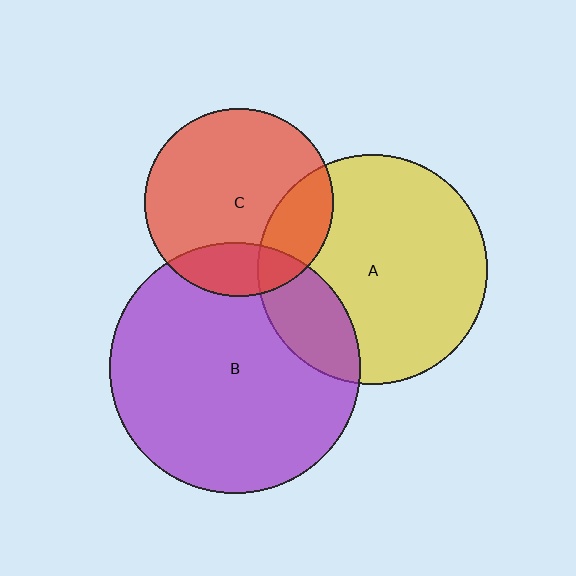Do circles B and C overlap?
Yes.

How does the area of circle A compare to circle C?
Approximately 1.5 times.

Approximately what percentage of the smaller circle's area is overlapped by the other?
Approximately 20%.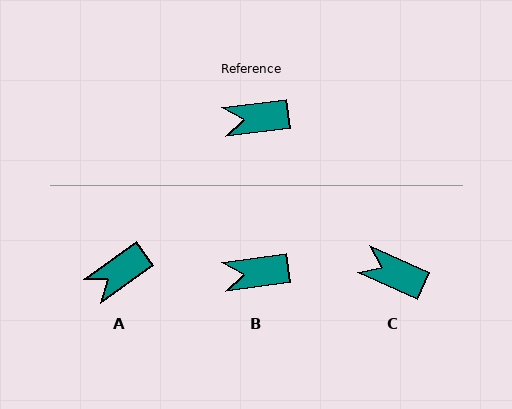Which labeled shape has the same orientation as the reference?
B.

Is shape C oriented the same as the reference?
No, it is off by about 32 degrees.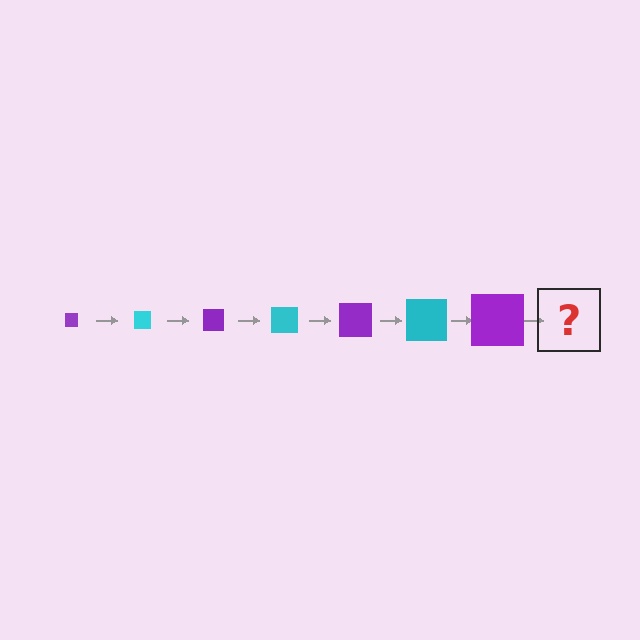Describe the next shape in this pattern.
It should be a cyan square, larger than the previous one.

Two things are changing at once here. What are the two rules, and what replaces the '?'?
The two rules are that the square grows larger each step and the color cycles through purple and cyan. The '?' should be a cyan square, larger than the previous one.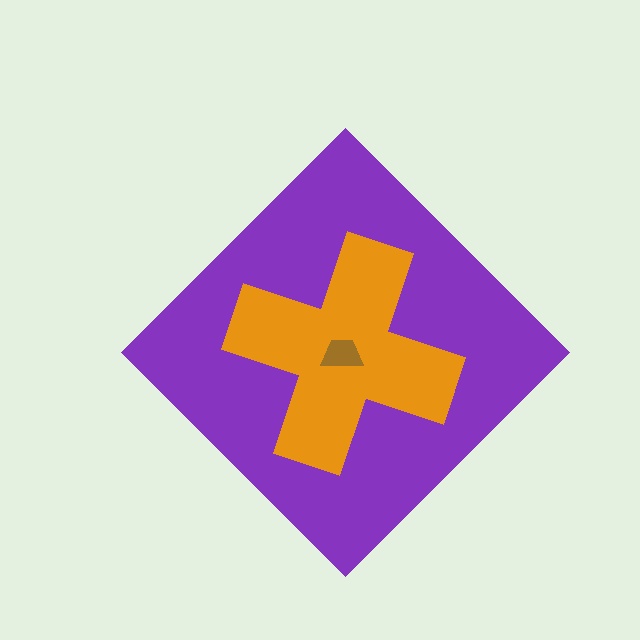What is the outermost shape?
The purple diamond.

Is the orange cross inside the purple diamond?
Yes.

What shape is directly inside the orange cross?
The brown trapezoid.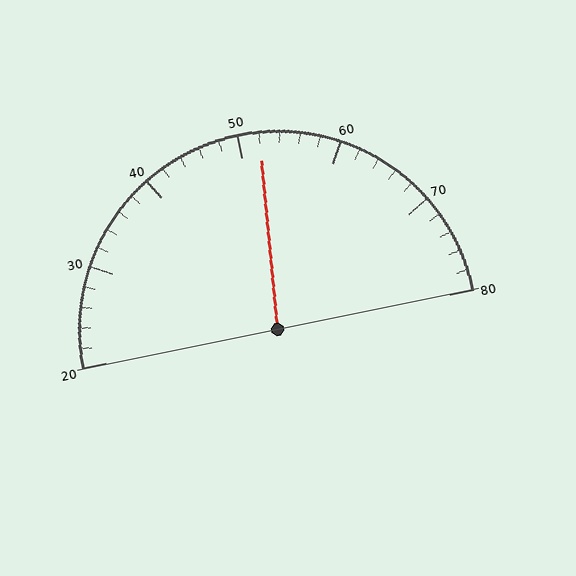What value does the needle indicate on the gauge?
The needle indicates approximately 52.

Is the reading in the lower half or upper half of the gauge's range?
The reading is in the upper half of the range (20 to 80).